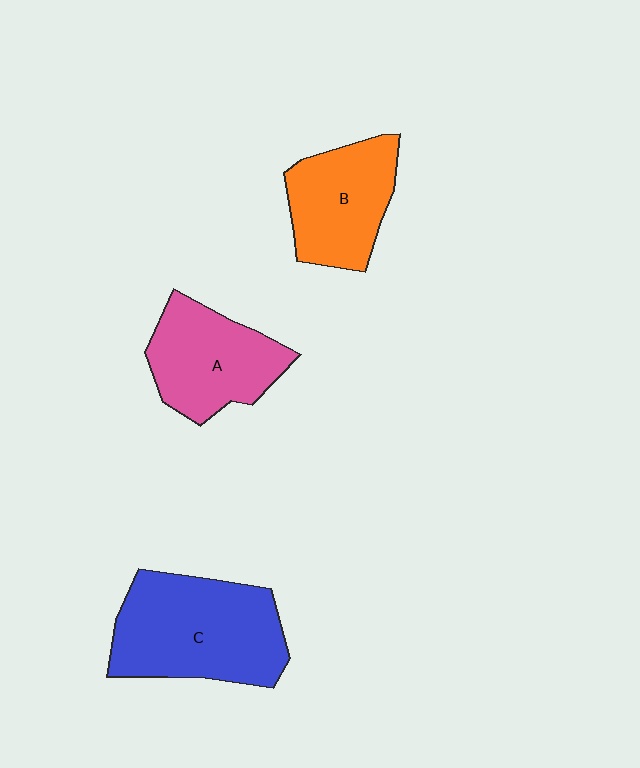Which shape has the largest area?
Shape C (blue).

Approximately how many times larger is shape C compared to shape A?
Approximately 1.4 times.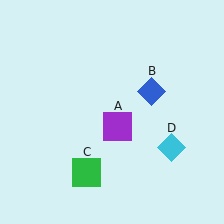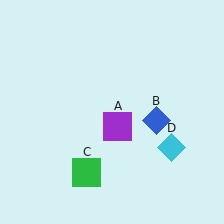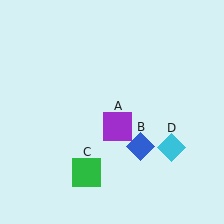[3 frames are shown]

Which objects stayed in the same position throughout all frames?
Purple square (object A) and green square (object C) and cyan diamond (object D) remained stationary.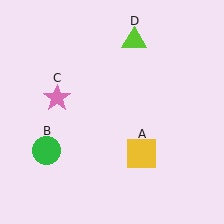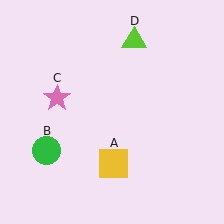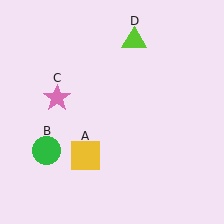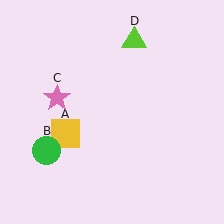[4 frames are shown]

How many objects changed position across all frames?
1 object changed position: yellow square (object A).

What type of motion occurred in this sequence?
The yellow square (object A) rotated clockwise around the center of the scene.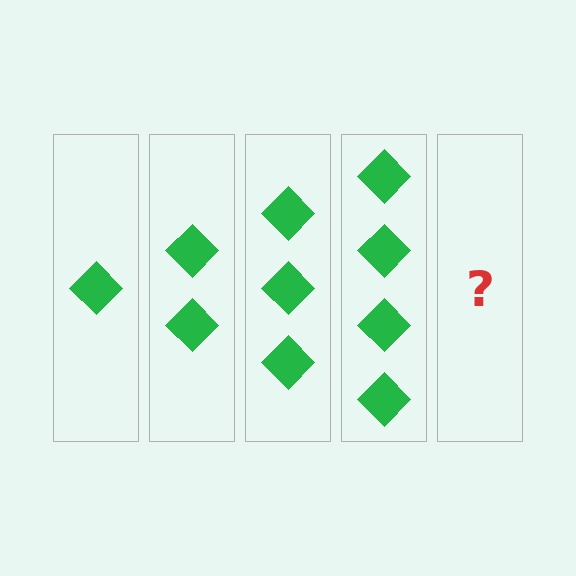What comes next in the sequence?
The next element should be 5 diamonds.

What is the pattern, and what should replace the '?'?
The pattern is that each step adds one more diamond. The '?' should be 5 diamonds.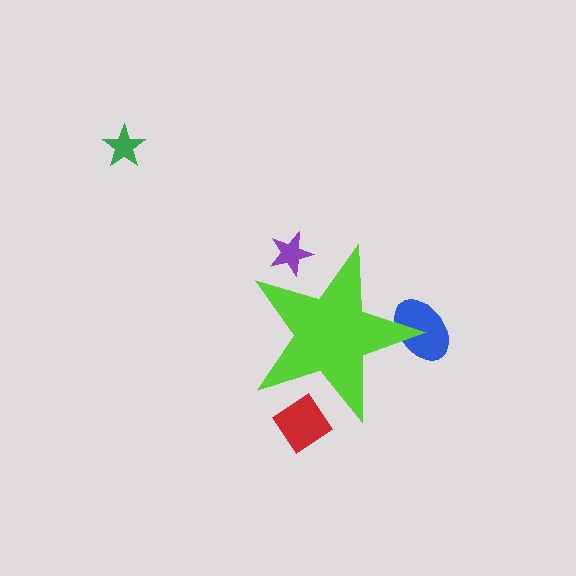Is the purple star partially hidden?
Yes, the purple star is partially hidden behind the lime star.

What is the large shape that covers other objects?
A lime star.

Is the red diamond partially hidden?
Yes, the red diamond is partially hidden behind the lime star.